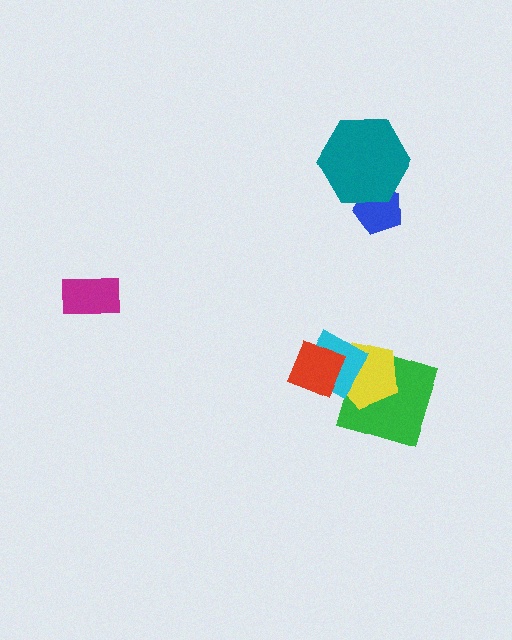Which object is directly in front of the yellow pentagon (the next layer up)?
The cyan diamond is directly in front of the yellow pentagon.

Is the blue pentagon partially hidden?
Yes, it is partially covered by another shape.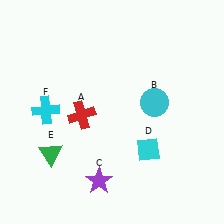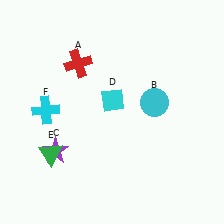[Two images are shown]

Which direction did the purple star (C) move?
The purple star (C) moved left.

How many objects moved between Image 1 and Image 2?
3 objects moved between the two images.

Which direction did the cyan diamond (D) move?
The cyan diamond (D) moved up.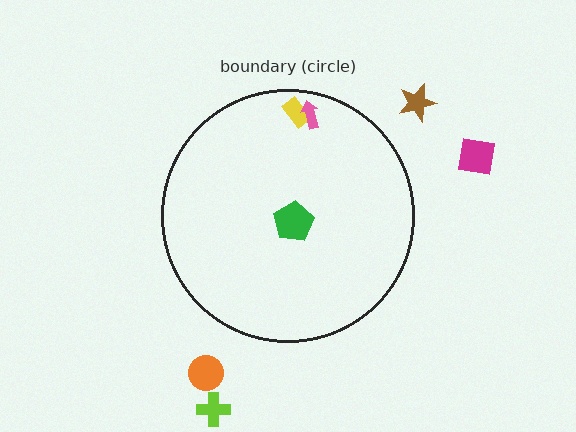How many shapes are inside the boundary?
3 inside, 4 outside.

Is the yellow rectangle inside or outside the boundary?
Inside.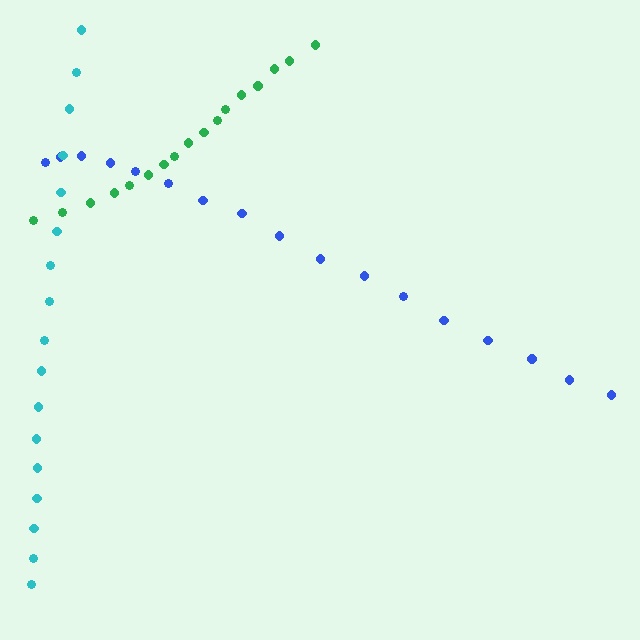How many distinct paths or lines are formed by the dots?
There are 3 distinct paths.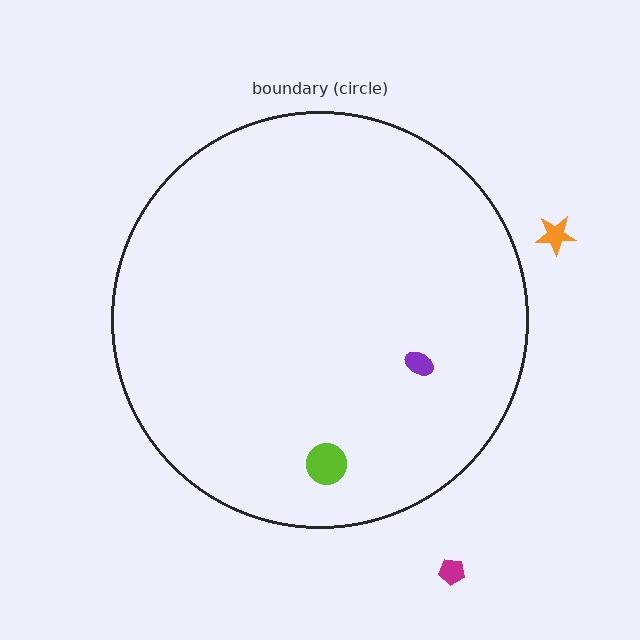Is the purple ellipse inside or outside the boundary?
Inside.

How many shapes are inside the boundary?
2 inside, 2 outside.